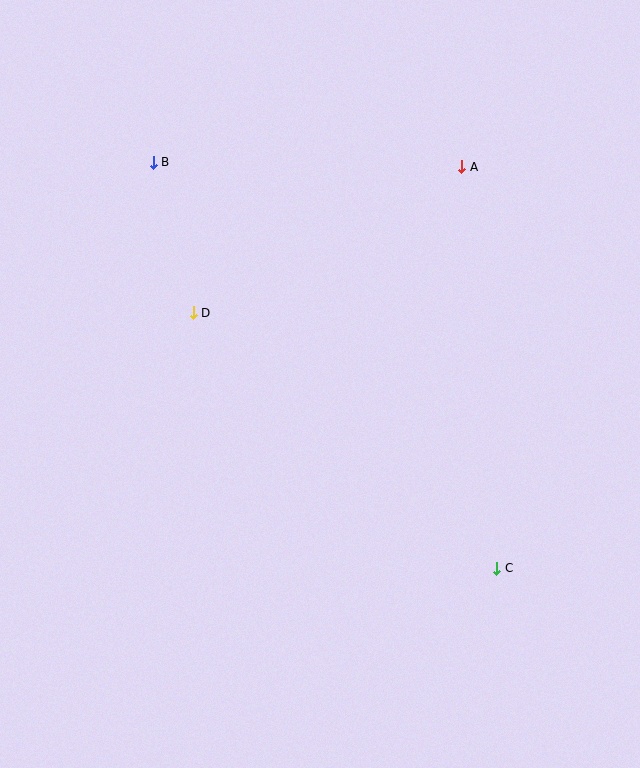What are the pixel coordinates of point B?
Point B is at (153, 162).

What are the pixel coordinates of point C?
Point C is at (497, 568).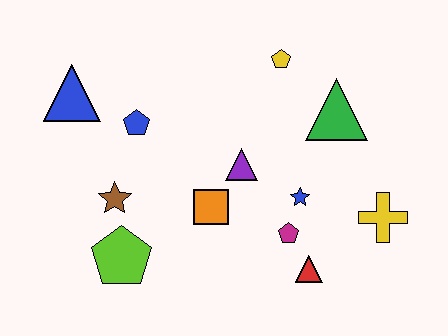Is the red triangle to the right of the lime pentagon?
Yes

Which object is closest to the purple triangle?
The orange square is closest to the purple triangle.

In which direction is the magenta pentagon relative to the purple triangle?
The magenta pentagon is below the purple triangle.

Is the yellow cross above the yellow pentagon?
No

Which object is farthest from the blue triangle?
The yellow cross is farthest from the blue triangle.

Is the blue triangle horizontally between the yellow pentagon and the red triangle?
No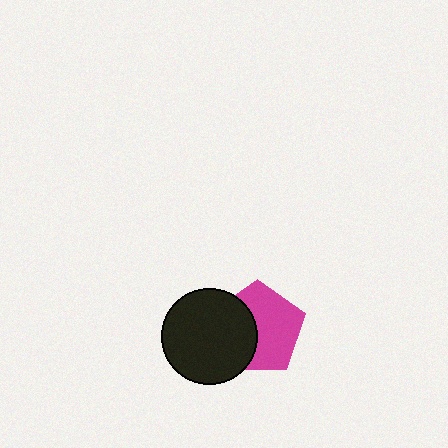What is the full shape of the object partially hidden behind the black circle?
The partially hidden object is a magenta pentagon.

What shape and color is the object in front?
The object in front is a black circle.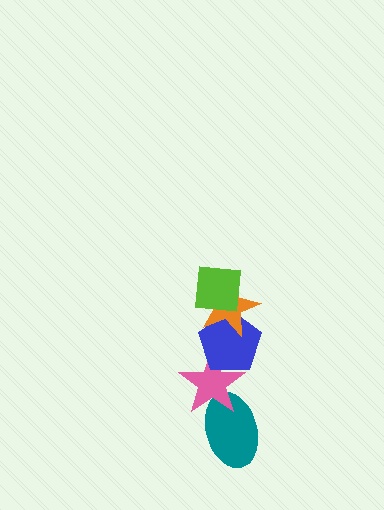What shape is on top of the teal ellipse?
The pink star is on top of the teal ellipse.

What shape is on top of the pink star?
The blue pentagon is on top of the pink star.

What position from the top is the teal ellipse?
The teal ellipse is 5th from the top.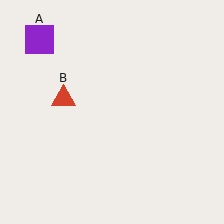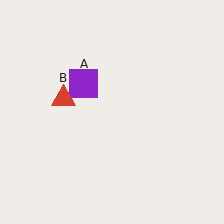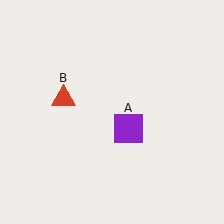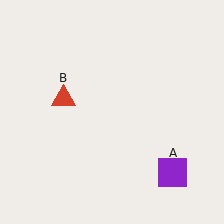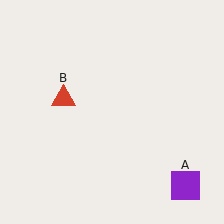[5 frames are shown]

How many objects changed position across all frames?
1 object changed position: purple square (object A).